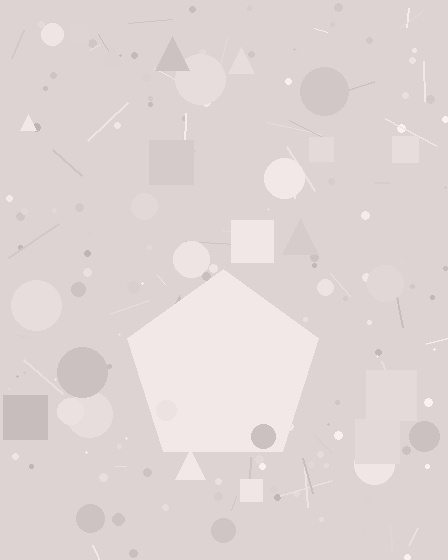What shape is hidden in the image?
A pentagon is hidden in the image.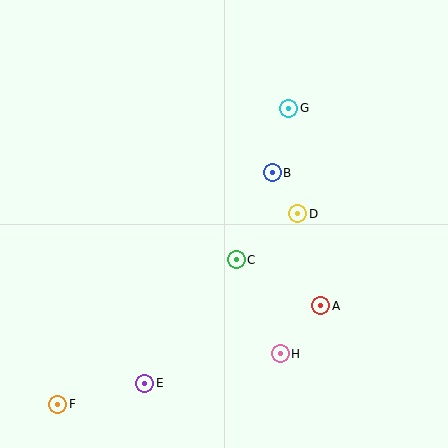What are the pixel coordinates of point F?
Point F is at (58, 404).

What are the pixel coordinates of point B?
Point B is at (272, 173).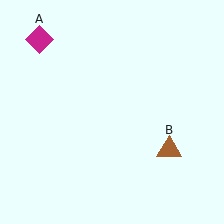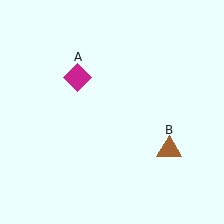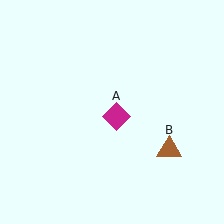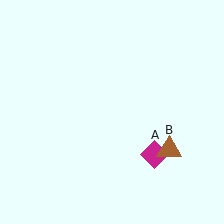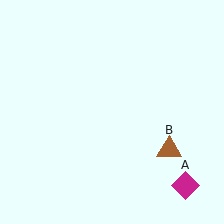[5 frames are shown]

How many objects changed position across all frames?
1 object changed position: magenta diamond (object A).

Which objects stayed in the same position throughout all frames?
Brown triangle (object B) remained stationary.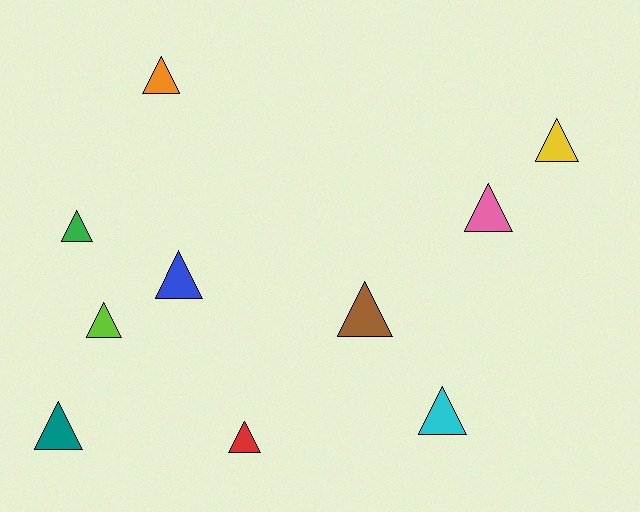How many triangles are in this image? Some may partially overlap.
There are 10 triangles.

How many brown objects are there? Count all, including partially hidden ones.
There is 1 brown object.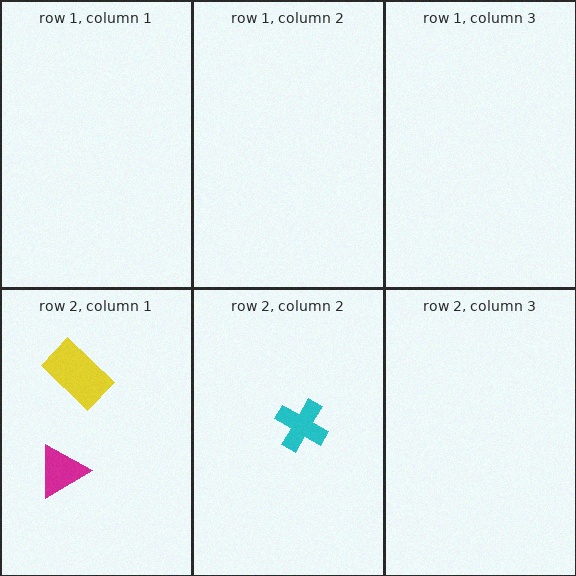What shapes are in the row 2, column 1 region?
The magenta triangle, the yellow rectangle.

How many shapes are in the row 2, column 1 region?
2.